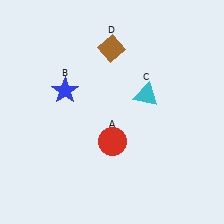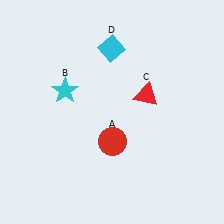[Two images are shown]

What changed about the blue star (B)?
In Image 1, B is blue. In Image 2, it changed to cyan.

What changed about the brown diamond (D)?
In Image 1, D is brown. In Image 2, it changed to cyan.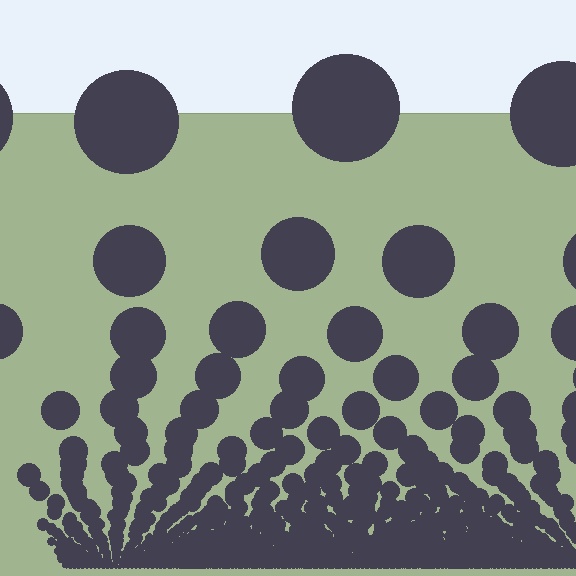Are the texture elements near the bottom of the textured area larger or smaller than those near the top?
Smaller. The gradient is inverted — elements near the bottom are smaller and denser.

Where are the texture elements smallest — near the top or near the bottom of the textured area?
Near the bottom.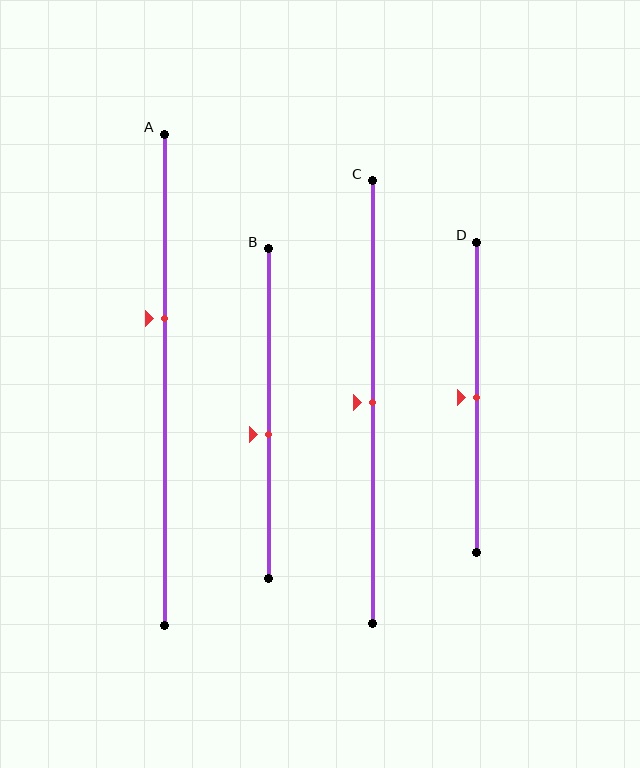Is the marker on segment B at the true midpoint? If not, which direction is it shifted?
No, the marker on segment B is shifted downward by about 6% of the segment length.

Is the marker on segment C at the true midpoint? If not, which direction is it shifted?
Yes, the marker on segment C is at the true midpoint.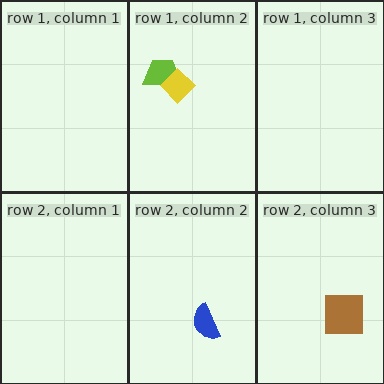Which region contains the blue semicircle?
The row 2, column 2 region.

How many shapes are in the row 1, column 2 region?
2.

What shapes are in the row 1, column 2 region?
The lime trapezoid, the yellow diamond.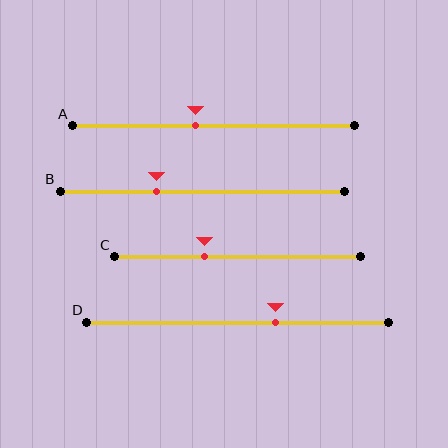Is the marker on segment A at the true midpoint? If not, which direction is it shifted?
No, the marker on segment A is shifted to the left by about 6% of the segment length.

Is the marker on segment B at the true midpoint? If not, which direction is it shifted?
No, the marker on segment B is shifted to the left by about 16% of the segment length.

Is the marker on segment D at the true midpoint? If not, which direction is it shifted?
No, the marker on segment D is shifted to the right by about 13% of the segment length.